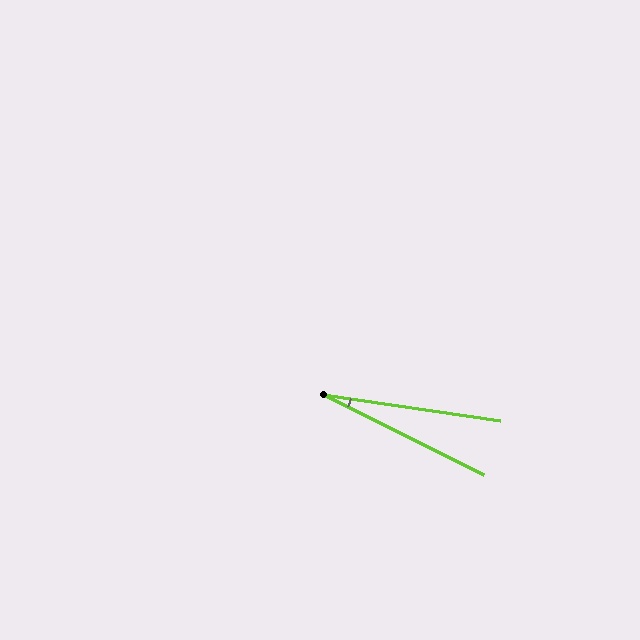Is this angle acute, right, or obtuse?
It is acute.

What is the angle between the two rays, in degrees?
Approximately 18 degrees.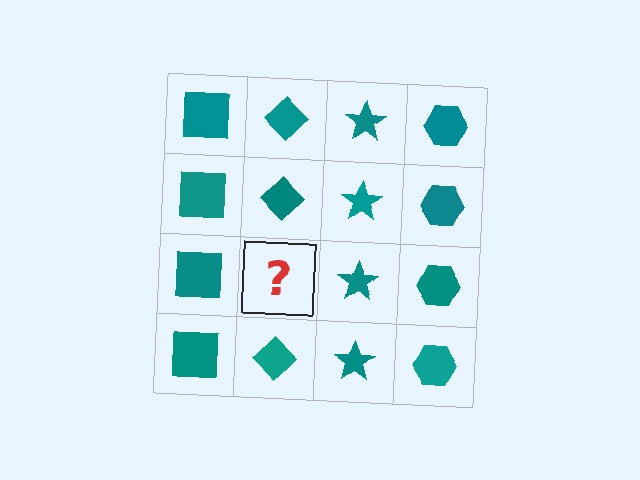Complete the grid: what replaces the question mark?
The question mark should be replaced with a teal diamond.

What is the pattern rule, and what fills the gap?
The rule is that each column has a consistent shape. The gap should be filled with a teal diamond.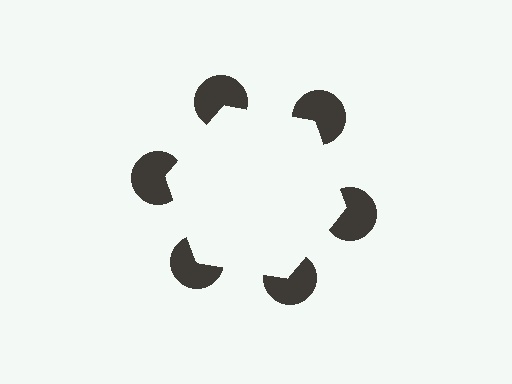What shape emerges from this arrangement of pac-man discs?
An illusory hexagon — its edges are inferred from the aligned wedge cuts in the pac-man discs, not physically drawn.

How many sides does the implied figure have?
6 sides.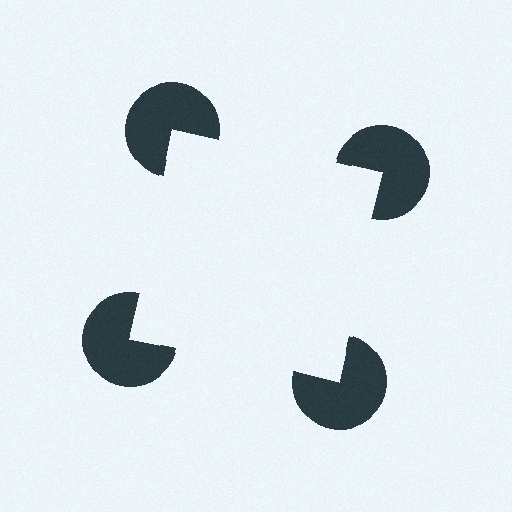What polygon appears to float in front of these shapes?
An illusory square — its edges are inferred from the aligned wedge cuts in the pac-man discs, not physically drawn.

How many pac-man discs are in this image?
There are 4 — one at each vertex of the illusory square.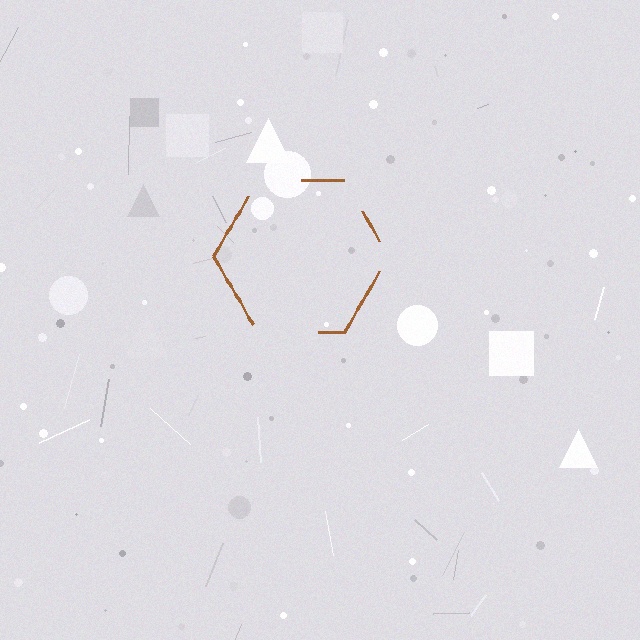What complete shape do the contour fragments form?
The contour fragments form a hexagon.